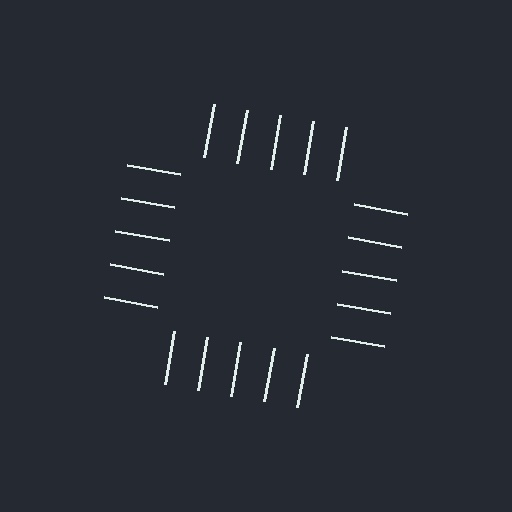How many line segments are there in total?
20 — 5 along each of the 4 edges.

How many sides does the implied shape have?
4 sides — the line-ends trace a square.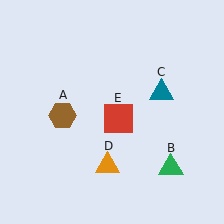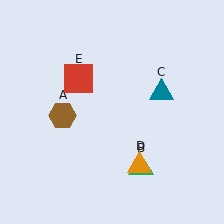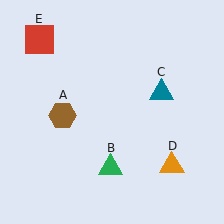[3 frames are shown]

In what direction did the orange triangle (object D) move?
The orange triangle (object D) moved right.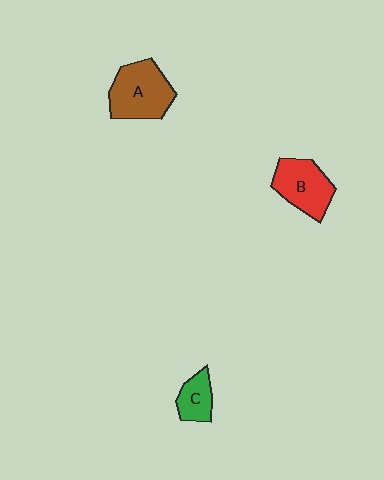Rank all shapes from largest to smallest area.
From largest to smallest: A (brown), B (red), C (green).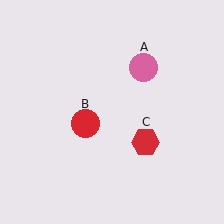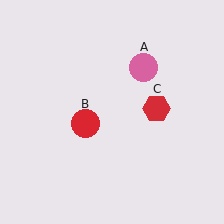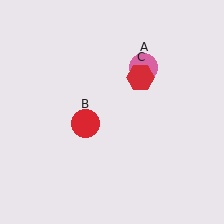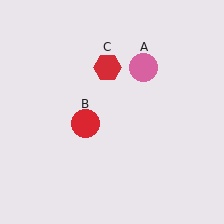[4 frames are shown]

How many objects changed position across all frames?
1 object changed position: red hexagon (object C).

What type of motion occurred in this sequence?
The red hexagon (object C) rotated counterclockwise around the center of the scene.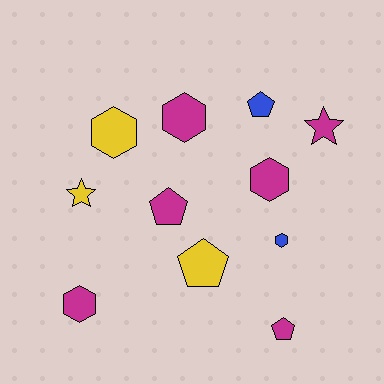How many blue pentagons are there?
There is 1 blue pentagon.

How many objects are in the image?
There are 11 objects.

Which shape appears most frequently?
Hexagon, with 5 objects.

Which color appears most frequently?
Magenta, with 6 objects.